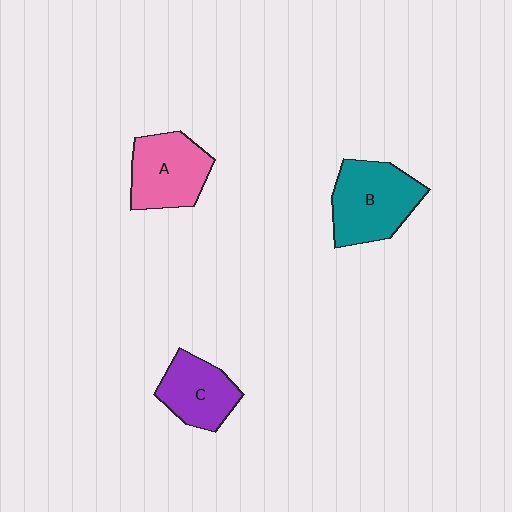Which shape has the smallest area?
Shape C (purple).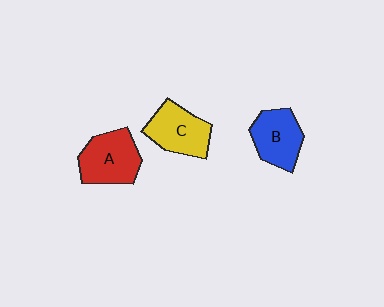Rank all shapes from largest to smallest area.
From largest to smallest: A (red), C (yellow), B (blue).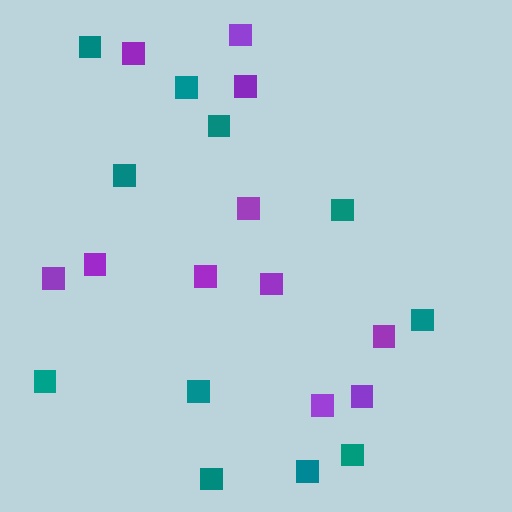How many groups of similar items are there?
There are 2 groups: one group of teal squares (11) and one group of purple squares (11).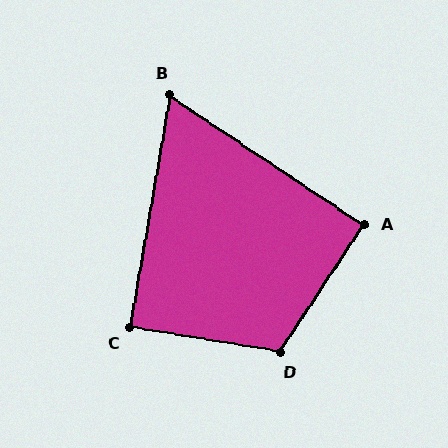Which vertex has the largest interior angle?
D, at approximately 114 degrees.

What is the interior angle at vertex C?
Approximately 89 degrees (approximately right).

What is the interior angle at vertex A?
Approximately 91 degrees (approximately right).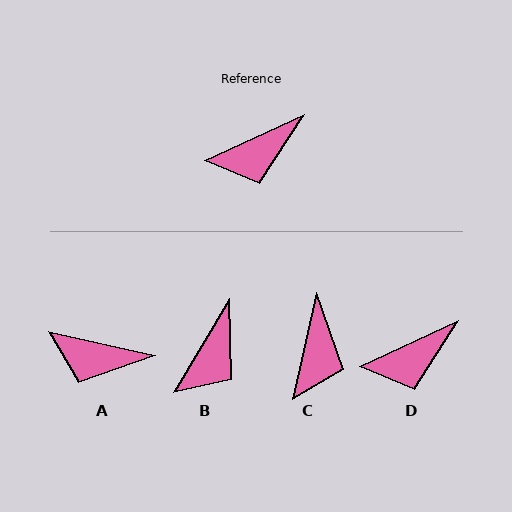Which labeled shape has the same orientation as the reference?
D.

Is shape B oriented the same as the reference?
No, it is off by about 34 degrees.